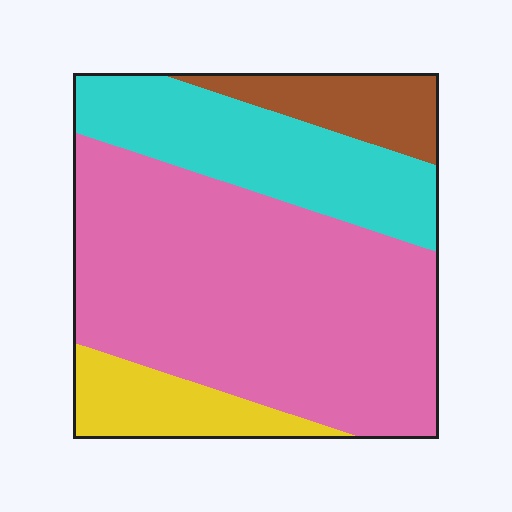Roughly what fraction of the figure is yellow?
Yellow takes up about one tenth (1/10) of the figure.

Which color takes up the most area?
Pink, at roughly 55%.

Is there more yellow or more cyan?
Cyan.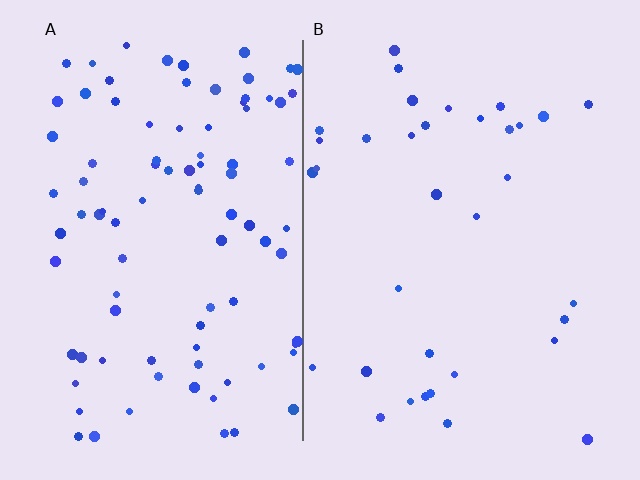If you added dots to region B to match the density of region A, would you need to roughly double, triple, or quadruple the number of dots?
Approximately triple.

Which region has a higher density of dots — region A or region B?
A (the left).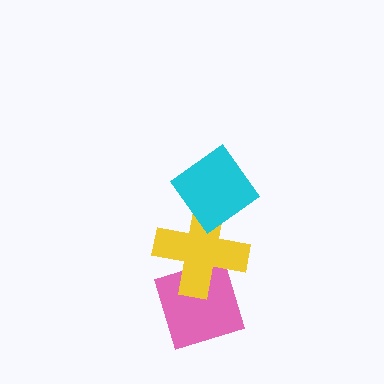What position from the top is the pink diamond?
The pink diamond is 3rd from the top.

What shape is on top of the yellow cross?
The cyan diamond is on top of the yellow cross.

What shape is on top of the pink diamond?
The yellow cross is on top of the pink diamond.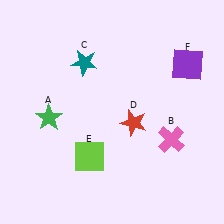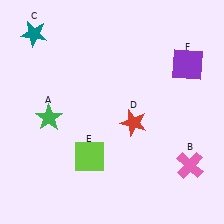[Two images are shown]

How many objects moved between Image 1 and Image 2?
2 objects moved between the two images.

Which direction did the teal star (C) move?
The teal star (C) moved left.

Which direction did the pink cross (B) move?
The pink cross (B) moved down.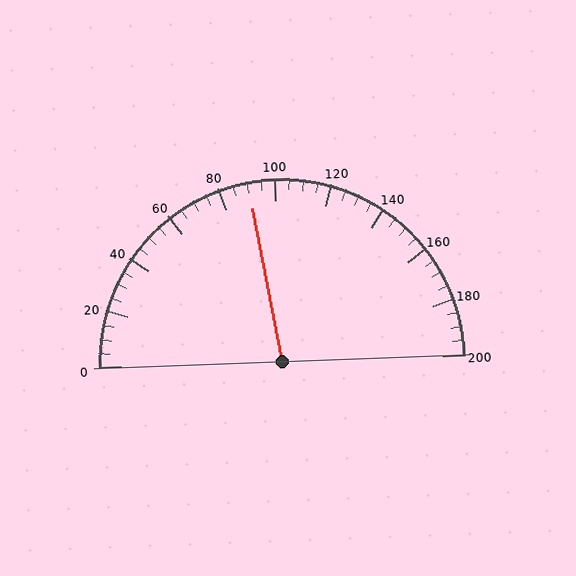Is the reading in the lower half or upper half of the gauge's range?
The reading is in the lower half of the range (0 to 200).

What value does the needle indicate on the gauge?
The needle indicates approximately 90.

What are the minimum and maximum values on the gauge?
The gauge ranges from 0 to 200.